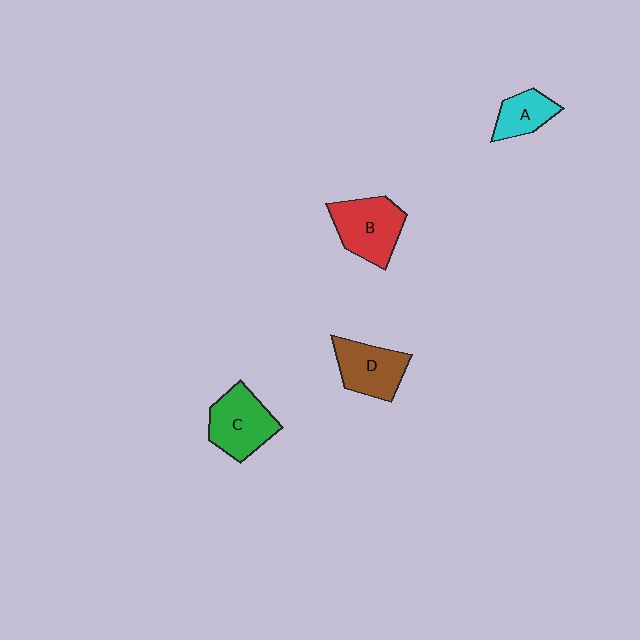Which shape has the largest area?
Shape B (red).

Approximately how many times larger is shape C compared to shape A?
Approximately 1.6 times.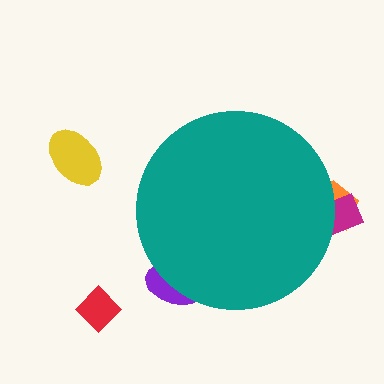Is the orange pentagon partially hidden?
Yes, the orange pentagon is partially hidden behind the teal circle.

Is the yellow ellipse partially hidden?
No, the yellow ellipse is fully visible.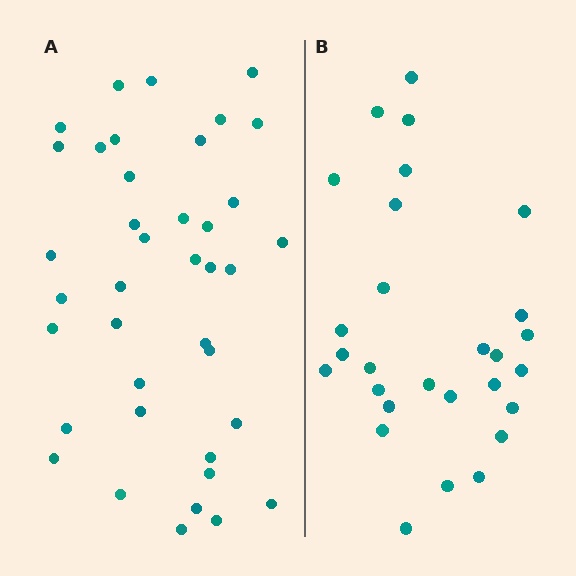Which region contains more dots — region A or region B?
Region A (the left region) has more dots.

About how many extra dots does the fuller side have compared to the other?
Region A has roughly 12 or so more dots than region B.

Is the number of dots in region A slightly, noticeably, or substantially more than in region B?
Region A has noticeably more, but not dramatically so. The ratio is roughly 1.4 to 1.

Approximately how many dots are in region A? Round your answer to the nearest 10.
About 40 dots. (The exact count is 39, which rounds to 40.)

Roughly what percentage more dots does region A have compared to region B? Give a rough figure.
About 40% more.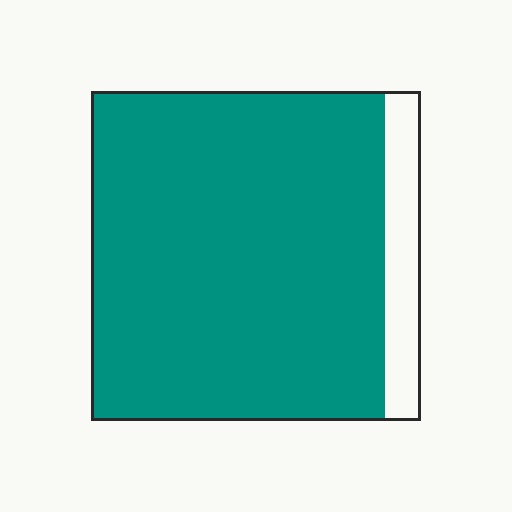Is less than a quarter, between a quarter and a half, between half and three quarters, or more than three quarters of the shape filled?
More than three quarters.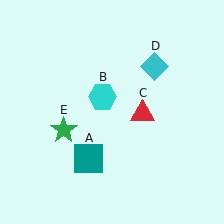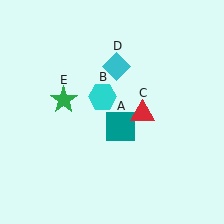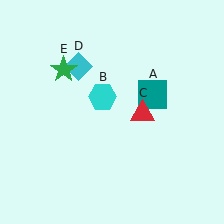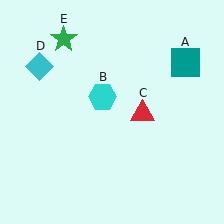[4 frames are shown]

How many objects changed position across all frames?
3 objects changed position: teal square (object A), cyan diamond (object D), green star (object E).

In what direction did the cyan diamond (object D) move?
The cyan diamond (object D) moved left.